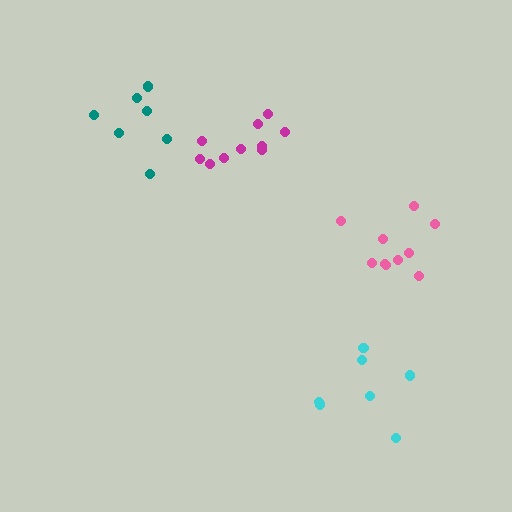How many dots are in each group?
Group 1: 10 dots, Group 2: 7 dots, Group 3: 10 dots, Group 4: 7 dots (34 total).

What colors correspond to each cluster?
The clusters are colored: magenta, cyan, pink, teal.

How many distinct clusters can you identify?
There are 4 distinct clusters.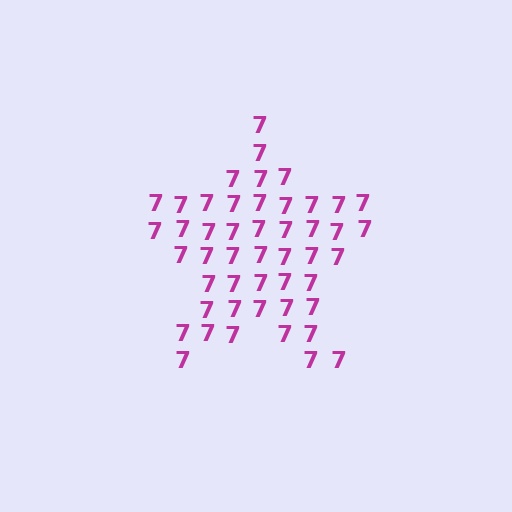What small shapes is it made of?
It is made of small digit 7's.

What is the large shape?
The large shape is a star.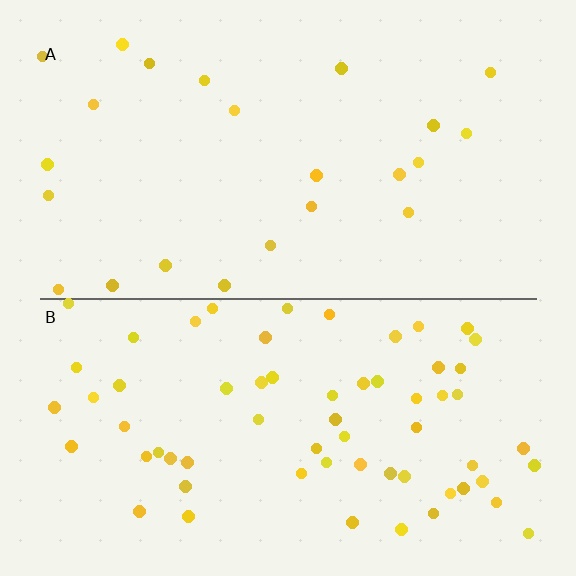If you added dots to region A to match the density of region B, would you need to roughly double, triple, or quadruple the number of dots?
Approximately triple.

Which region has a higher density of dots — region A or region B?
B (the bottom).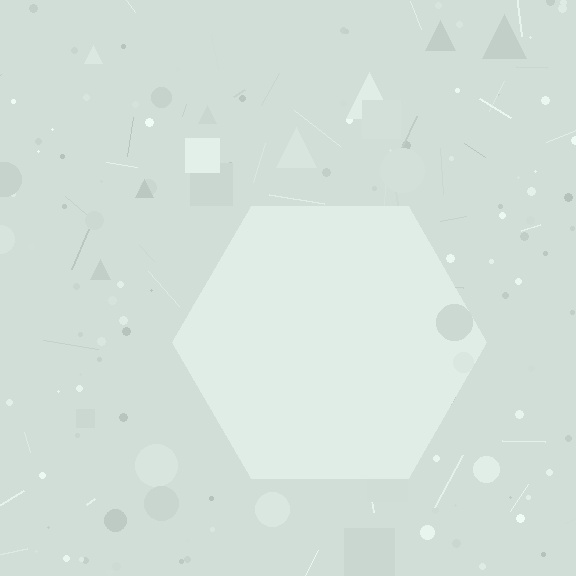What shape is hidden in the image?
A hexagon is hidden in the image.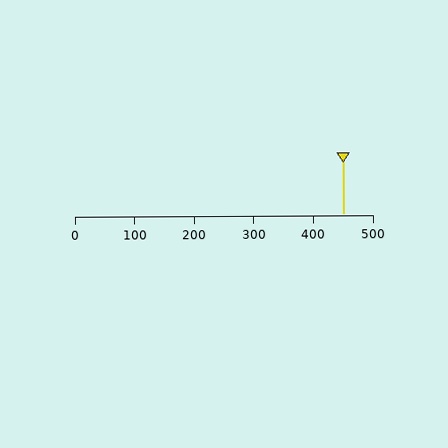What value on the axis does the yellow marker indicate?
The marker indicates approximately 450.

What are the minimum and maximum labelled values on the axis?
The axis runs from 0 to 500.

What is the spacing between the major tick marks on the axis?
The major ticks are spaced 100 apart.